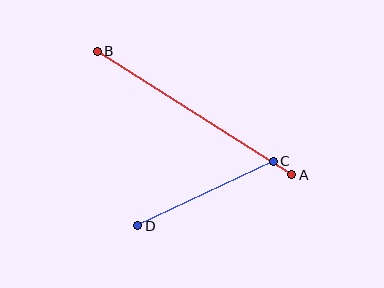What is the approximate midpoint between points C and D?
The midpoint is at approximately (205, 193) pixels.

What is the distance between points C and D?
The distance is approximately 150 pixels.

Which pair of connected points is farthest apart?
Points A and B are farthest apart.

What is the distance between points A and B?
The distance is approximately 231 pixels.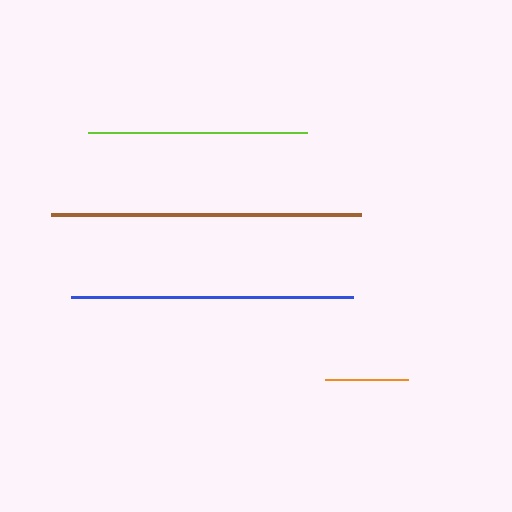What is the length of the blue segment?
The blue segment is approximately 282 pixels long.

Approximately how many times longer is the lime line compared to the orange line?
The lime line is approximately 2.6 times the length of the orange line.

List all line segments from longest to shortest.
From longest to shortest: brown, blue, lime, orange.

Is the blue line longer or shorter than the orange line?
The blue line is longer than the orange line.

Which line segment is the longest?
The brown line is the longest at approximately 311 pixels.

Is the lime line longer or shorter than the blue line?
The blue line is longer than the lime line.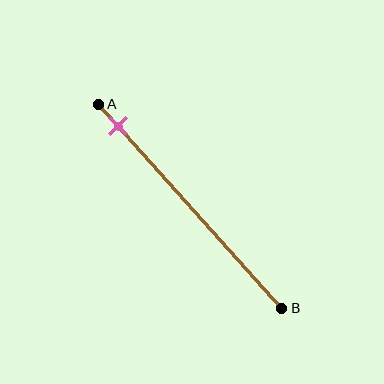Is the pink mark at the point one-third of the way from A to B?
No, the mark is at about 10% from A, not at the 33% one-third point.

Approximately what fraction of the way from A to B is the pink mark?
The pink mark is approximately 10% of the way from A to B.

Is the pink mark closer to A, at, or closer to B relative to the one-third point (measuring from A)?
The pink mark is closer to point A than the one-third point of segment AB.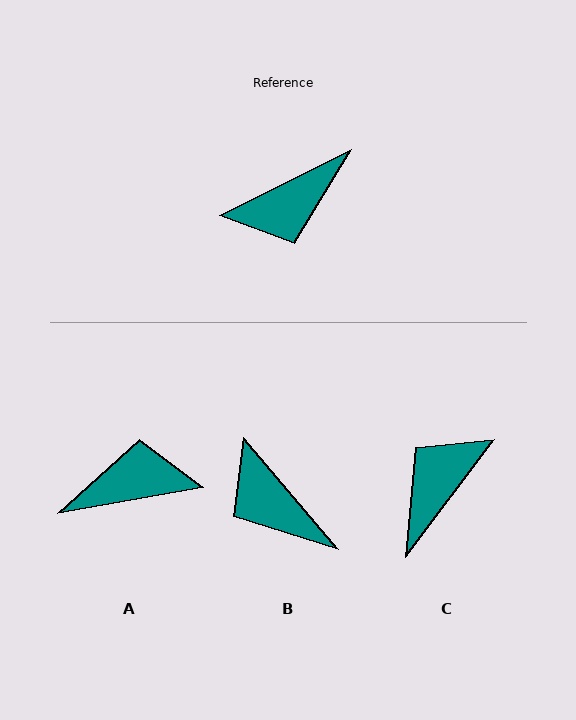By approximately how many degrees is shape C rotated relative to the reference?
Approximately 154 degrees clockwise.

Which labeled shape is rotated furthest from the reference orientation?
A, about 163 degrees away.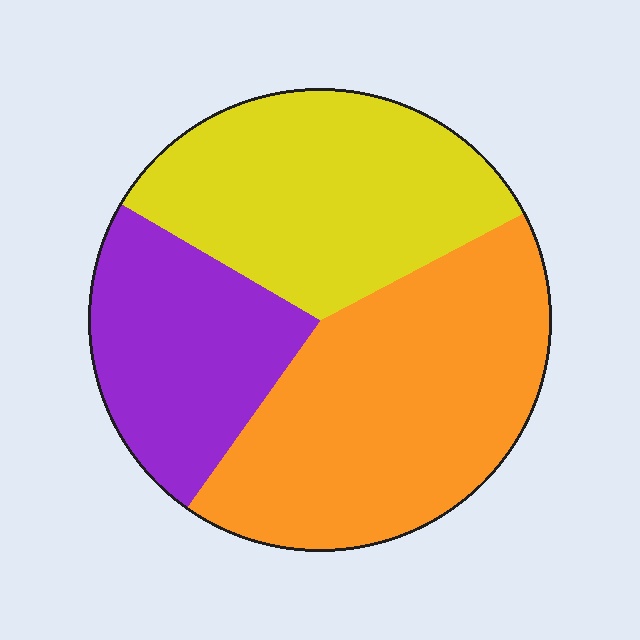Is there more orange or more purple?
Orange.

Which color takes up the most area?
Orange, at roughly 40%.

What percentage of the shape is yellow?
Yellow covers about 35% of the shape.